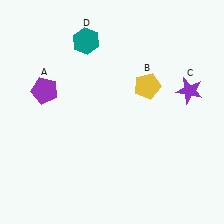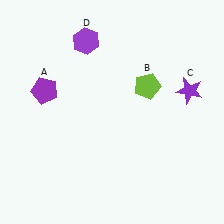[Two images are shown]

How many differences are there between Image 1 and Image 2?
There are 2 differences between the two images.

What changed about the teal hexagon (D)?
In Image 1, D is teal. In Image 2, it changed to purple.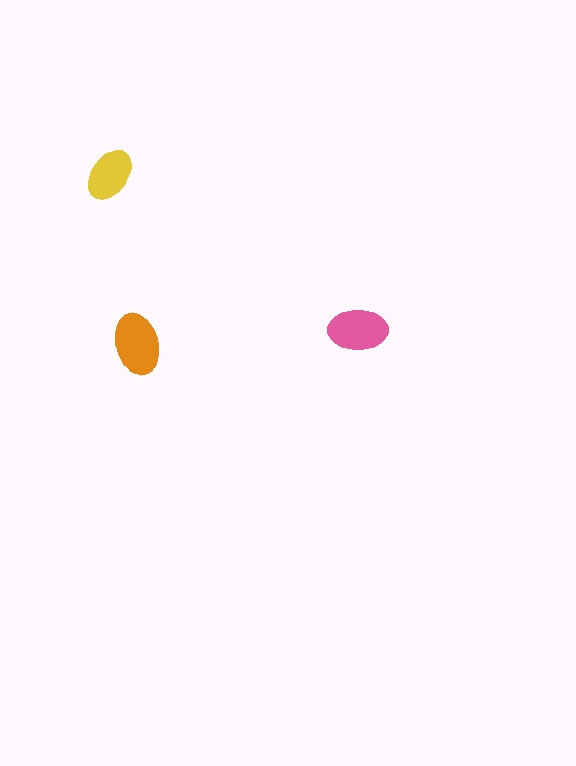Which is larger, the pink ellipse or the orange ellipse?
The orange one.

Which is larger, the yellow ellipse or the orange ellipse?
The orange one.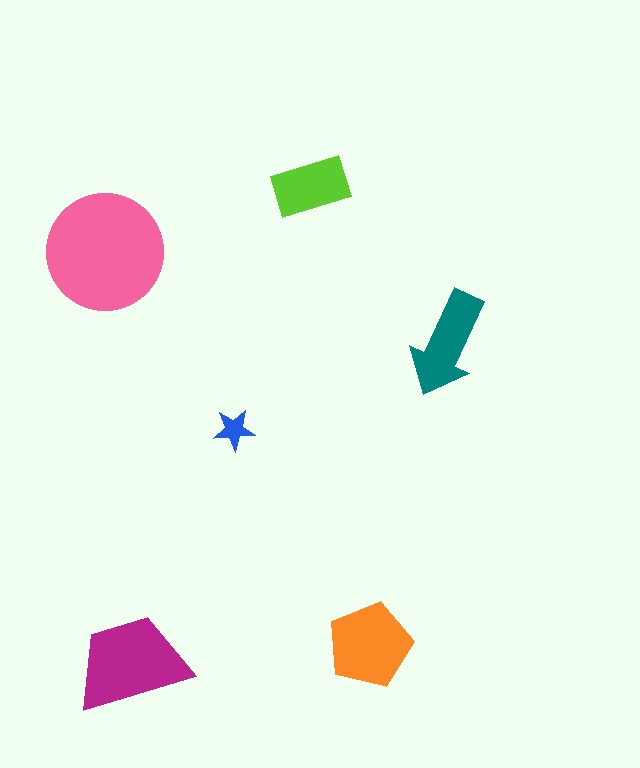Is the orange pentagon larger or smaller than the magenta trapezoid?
Smaller.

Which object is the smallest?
The blue star.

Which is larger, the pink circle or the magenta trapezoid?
The pink circle.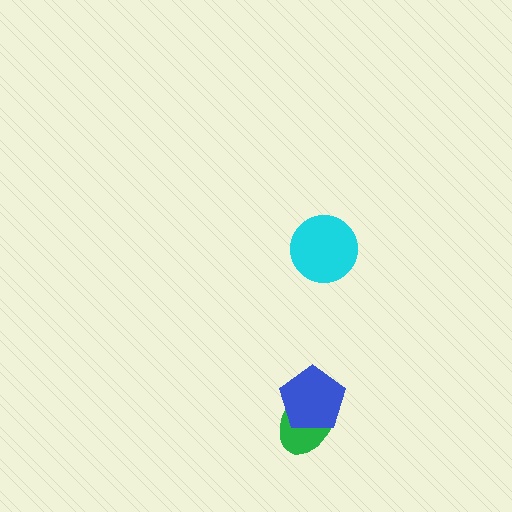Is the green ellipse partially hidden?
Yes, it is partially covered by another shape.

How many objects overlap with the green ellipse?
1 object overlaps with the green ellipse.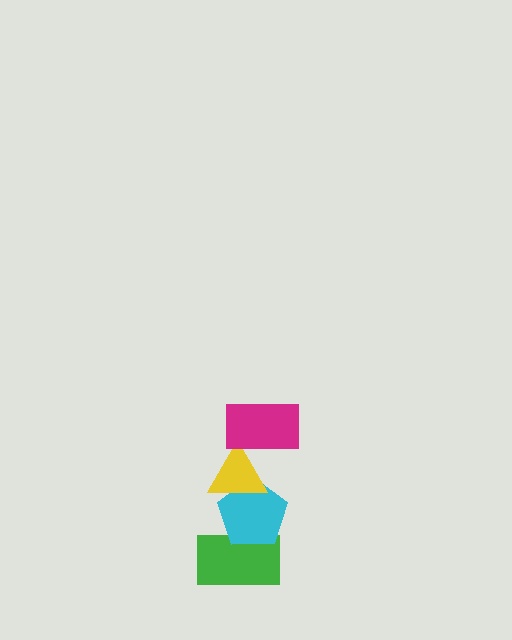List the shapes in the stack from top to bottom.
From top to bottom: the magenta rectangle, the yellow triangle, the cyan pentagon, the green rectangle.